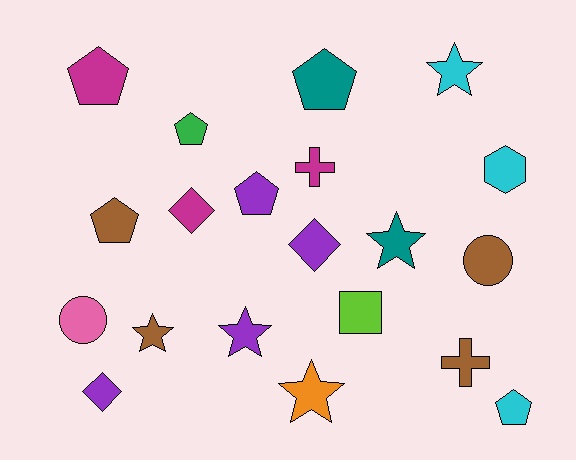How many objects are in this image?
There are 20 objects.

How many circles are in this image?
There are 2 circles.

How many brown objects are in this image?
There are 4 brown objects.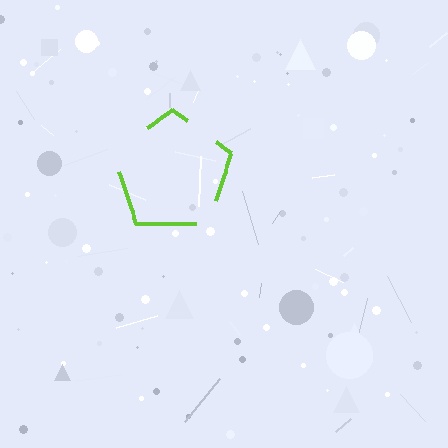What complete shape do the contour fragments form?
The contour fragments form a pentagon.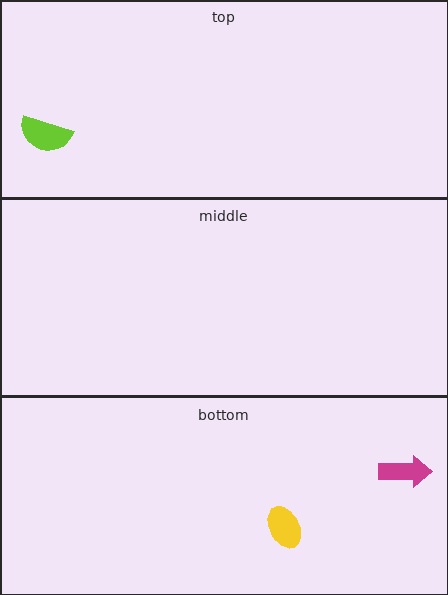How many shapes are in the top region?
1.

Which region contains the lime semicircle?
The top region.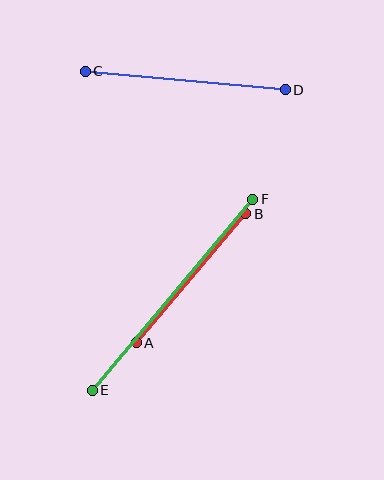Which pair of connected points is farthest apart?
Points E and F are farthest apart.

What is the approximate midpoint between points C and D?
The midpoint is at approximately (185, 80) pixels.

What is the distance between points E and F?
The distance is approximately 250 pixels.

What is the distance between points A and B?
The distance is approximately 169 pixels.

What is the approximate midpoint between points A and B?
The midpoint is at approximately (191, 278) pixels.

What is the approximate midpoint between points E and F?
The midpoint is at approximately (172, 295) pixels.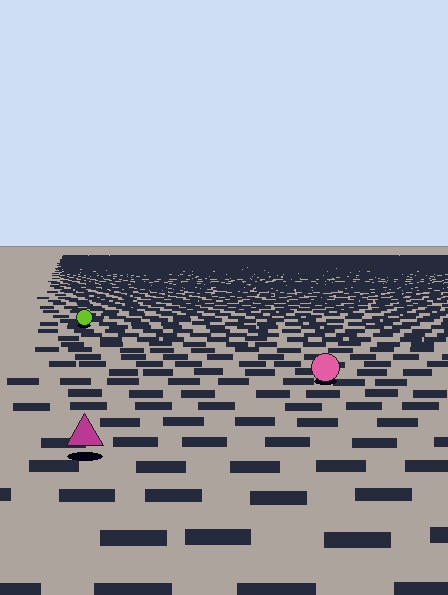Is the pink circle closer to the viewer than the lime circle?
Yes. The pink circle is closer — you can tell from the texture gradient: the ground texture is coarser near it.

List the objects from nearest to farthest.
From nearest to farthest: the magenta triangle, the pink circle, the lime circle.